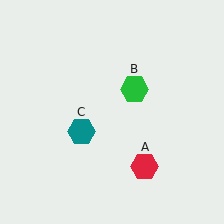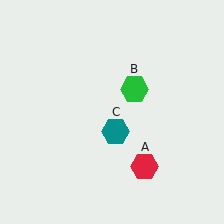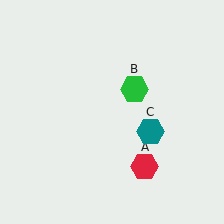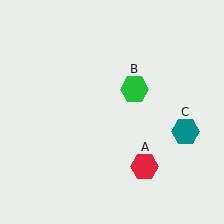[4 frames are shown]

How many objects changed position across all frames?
1 object changed position: teal hexagon (object C).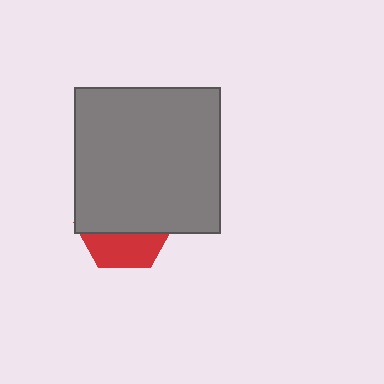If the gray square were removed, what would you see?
You would see the complete red hexagon.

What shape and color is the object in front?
The object in front is a gray square.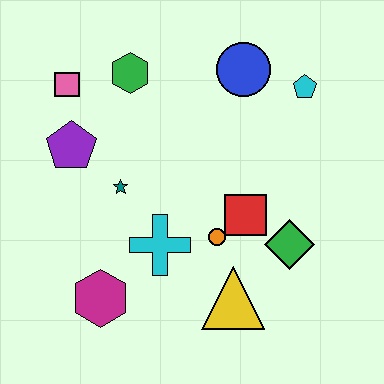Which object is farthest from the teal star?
The cyan pentagon is farthest from the teal star.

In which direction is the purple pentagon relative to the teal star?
The purple pentagon is to the left of the teal star.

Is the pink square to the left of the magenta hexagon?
Yes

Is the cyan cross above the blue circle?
No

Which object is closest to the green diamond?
The red square is closest to the green diamond.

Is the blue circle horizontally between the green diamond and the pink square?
Yes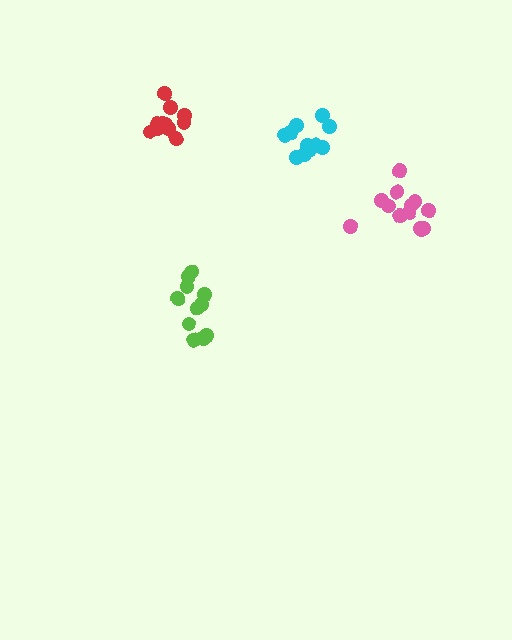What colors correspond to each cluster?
The clusters are colored: lime, pink, red, cyan.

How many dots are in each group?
Group 1: 11 dots, Group 2: 13 dots, Group 3: 12 dots, Group 4: 11 dots (47 total).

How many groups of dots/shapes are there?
There are 4 groups.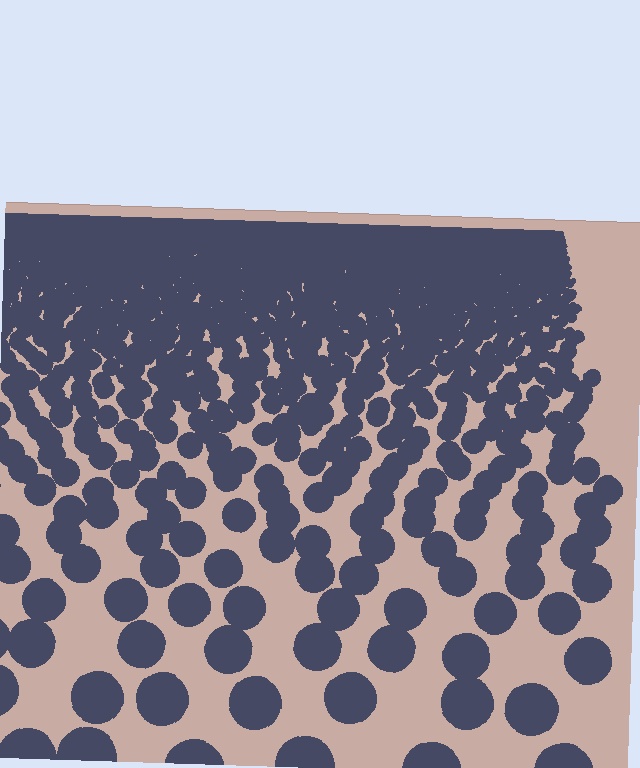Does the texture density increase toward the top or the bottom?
Density increases toward the top.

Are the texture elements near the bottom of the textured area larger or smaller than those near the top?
Larger. Near the bottom, elements are closer to the viewer and appear at a bigger on-screen size.